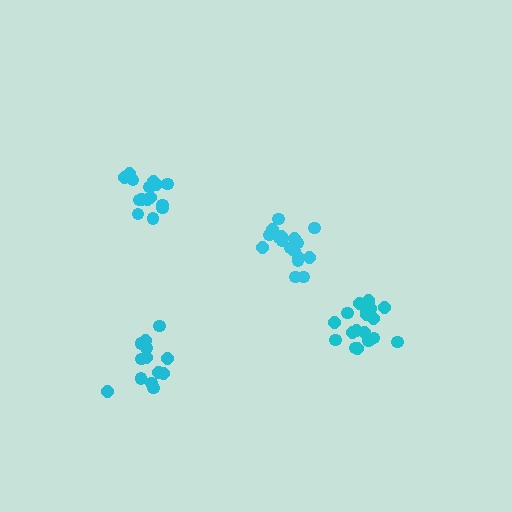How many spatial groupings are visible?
There are 4 spatial groupings.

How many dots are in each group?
Group 1: 19 dots, Group 2: 13 dots, Group 3: 17 dots, Group 4: 16 dots (65 total).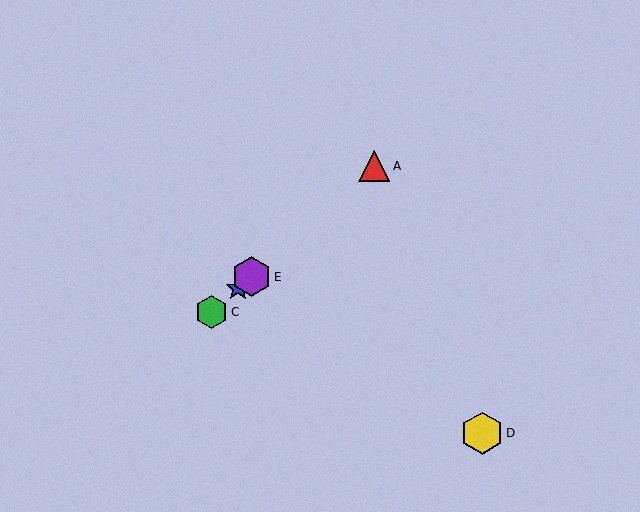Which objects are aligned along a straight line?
Objects A, B, C, E are aligned along a straight line.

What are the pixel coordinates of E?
Object E is at (251, 277).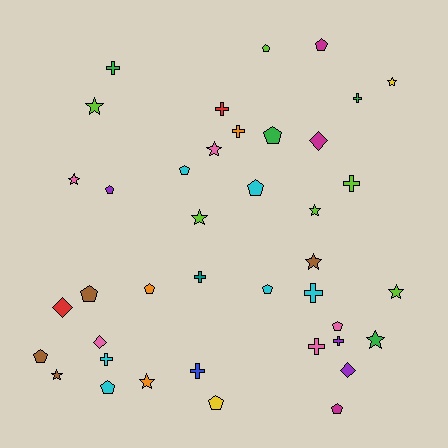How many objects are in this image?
There are 40 objects.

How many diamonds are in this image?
There are 4 diamonds.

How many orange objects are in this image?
There are 3 orange objects.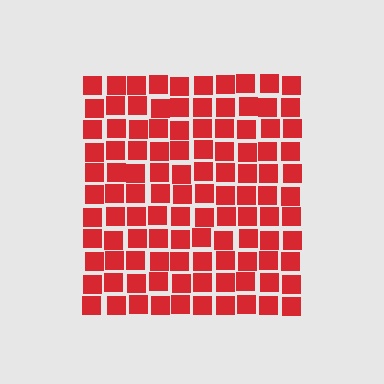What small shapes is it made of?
It is made of small squares.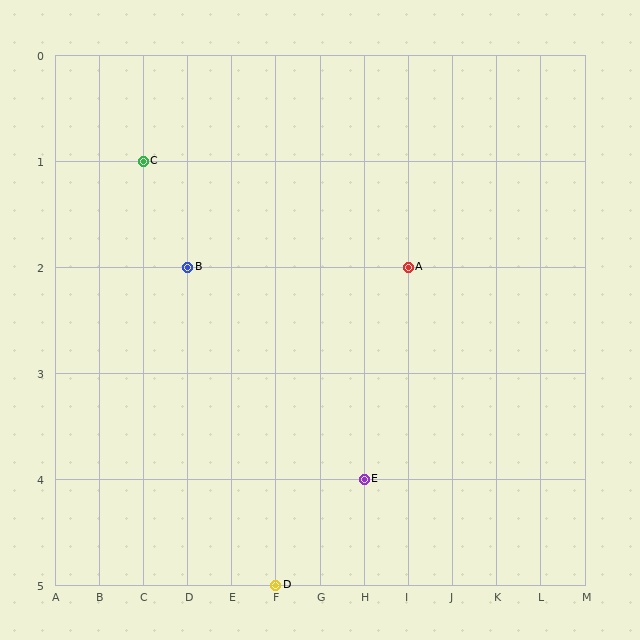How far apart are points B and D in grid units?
Points B and D are 2 columns and 3 rows apart (about 3.6 grid units diagonally).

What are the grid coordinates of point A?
Point A is at grid coordinates (I, 2).